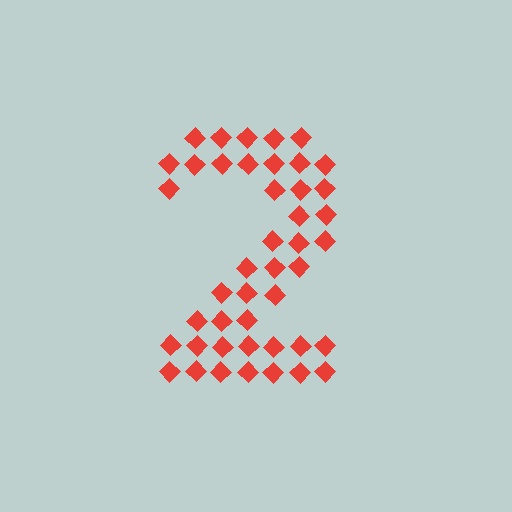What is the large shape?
The large shape is the digit 2.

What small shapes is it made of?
It is made of small diamonds.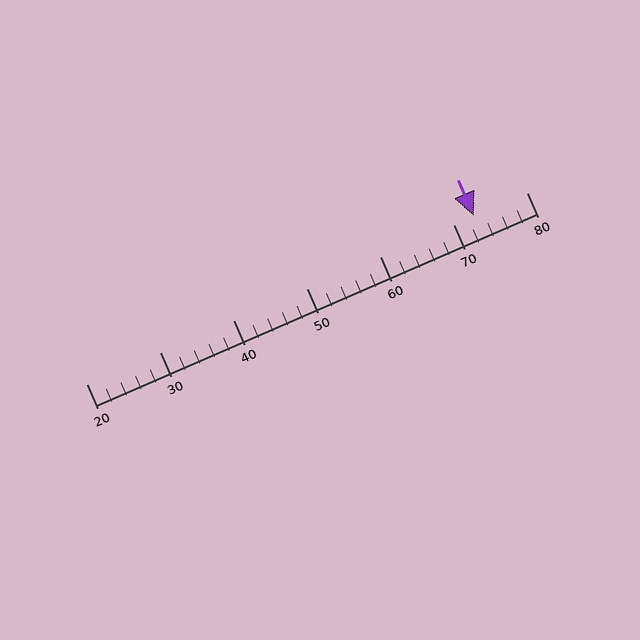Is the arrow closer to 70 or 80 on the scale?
The arrow is closer to 70.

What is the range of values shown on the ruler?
The ruler shows values from 20 to 80.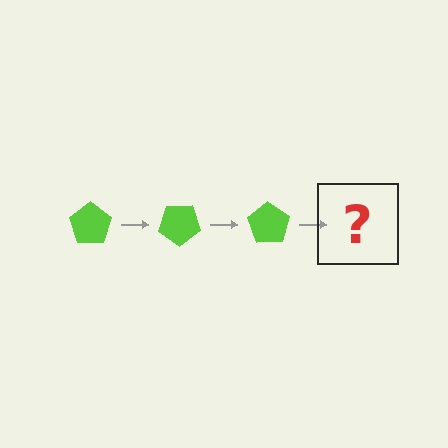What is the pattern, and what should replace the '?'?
The pattern is that the pentagon rotates 35 degrees each step. The '?' should be a lime pentagon rotated 105 degrees.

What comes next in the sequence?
The next element should be a lime pentagon rotated 105 degrees.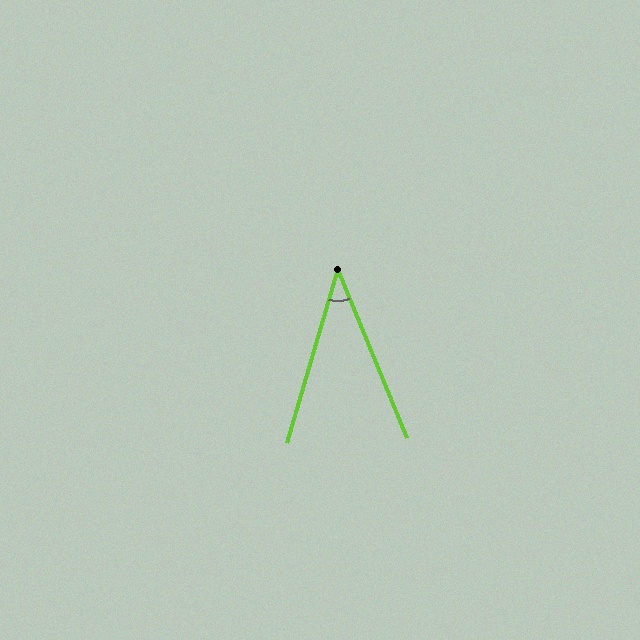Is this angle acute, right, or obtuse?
It is acute.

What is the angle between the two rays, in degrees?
Approximately 39 degrees.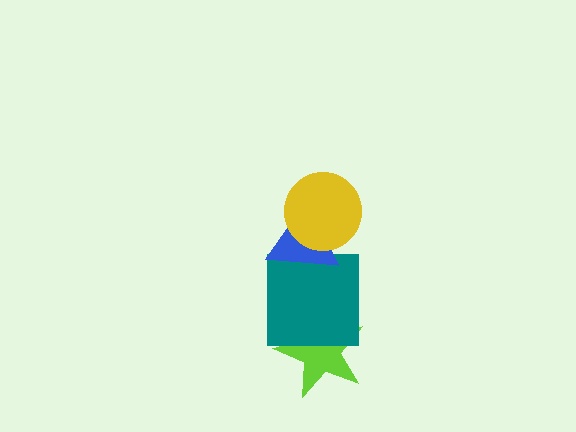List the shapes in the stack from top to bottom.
From top to bottom: the yellow circle, the blue triangle, the teal square, the lime star.